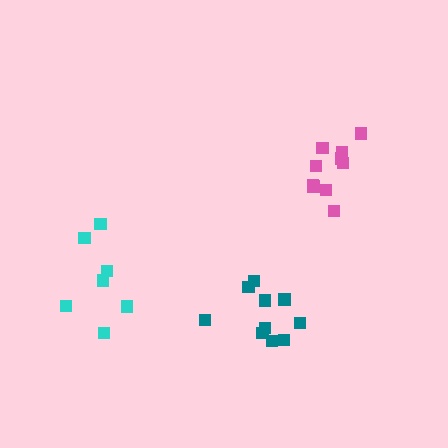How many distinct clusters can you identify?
There are 3 distinct clusters.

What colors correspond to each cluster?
The clusters are colored: cyan, pink, teal.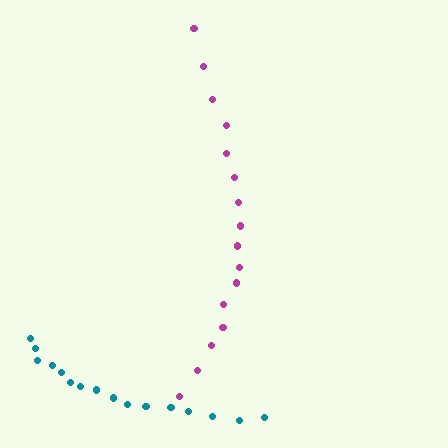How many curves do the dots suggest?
There are 2 distinct paths.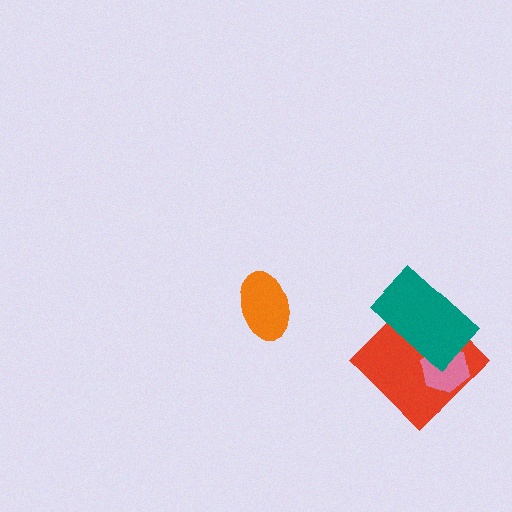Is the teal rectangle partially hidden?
No, no other shape covers it.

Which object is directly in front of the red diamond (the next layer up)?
The pink hexagon is directly in front of the red diamond.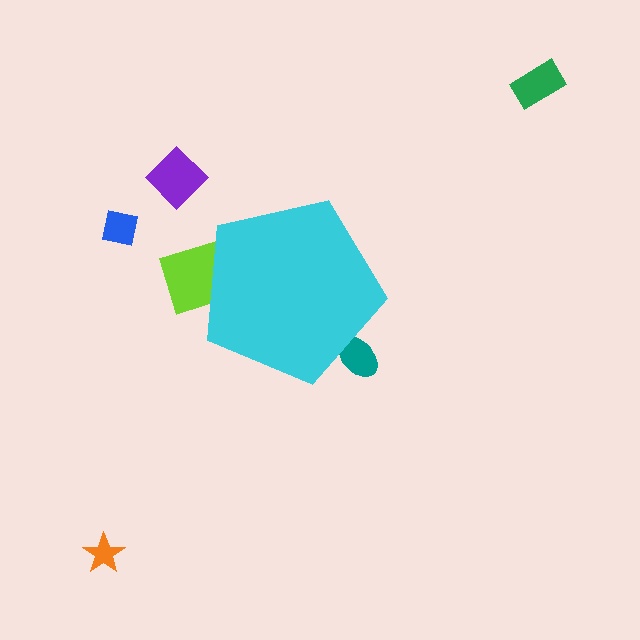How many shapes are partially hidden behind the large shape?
2 shapes are partially hidden.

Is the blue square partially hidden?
No, the blue square is fully visible.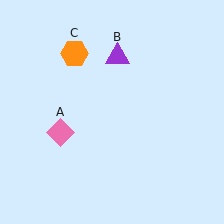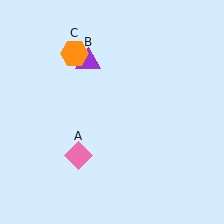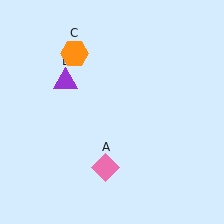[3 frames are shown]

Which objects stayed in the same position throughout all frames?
Orange hexagon (object C) remained stationary.